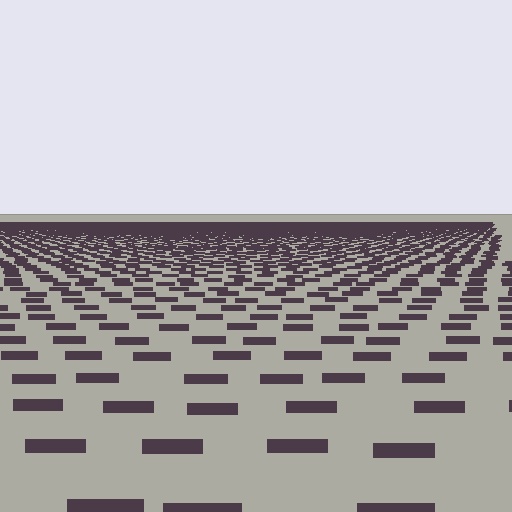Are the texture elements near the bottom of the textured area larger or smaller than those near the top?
Larger. Near the bottom, elements are closer to the viewer and appear at a bigger on-screen size.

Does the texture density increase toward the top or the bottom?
Density increases toward the top.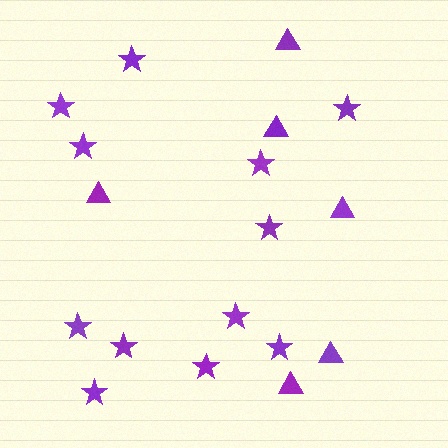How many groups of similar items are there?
There are 2 groups: one group of stars (12) and one group of triangles (6).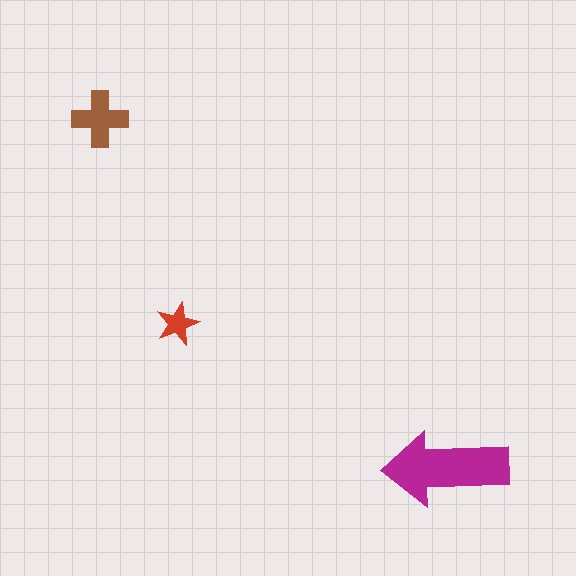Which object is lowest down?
The magenta arrow is bottommost.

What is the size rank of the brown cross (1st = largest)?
2nd.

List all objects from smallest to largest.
The red star, the brown cross, the magenta arrow.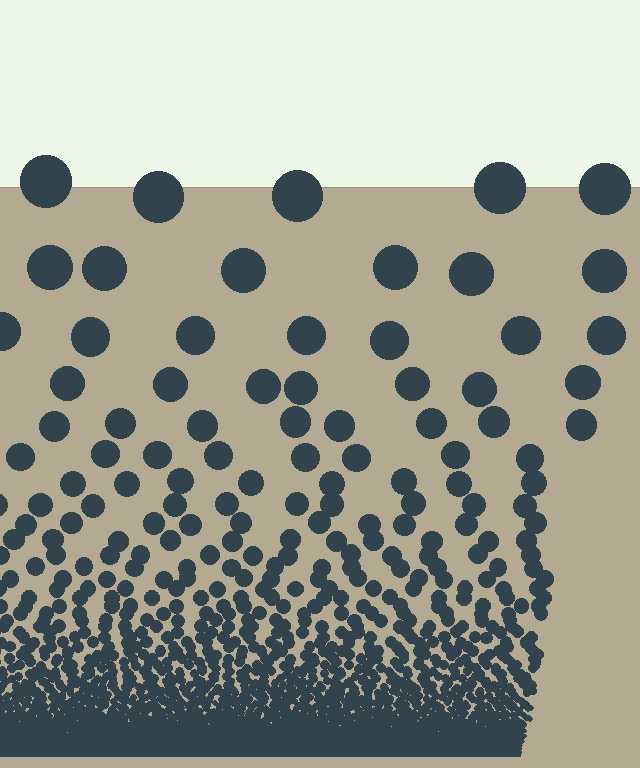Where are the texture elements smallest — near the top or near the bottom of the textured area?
Near the bottom.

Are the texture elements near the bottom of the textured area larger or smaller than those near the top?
Smaller. The gradient is inverted — elements near the bottom are smaller and denser.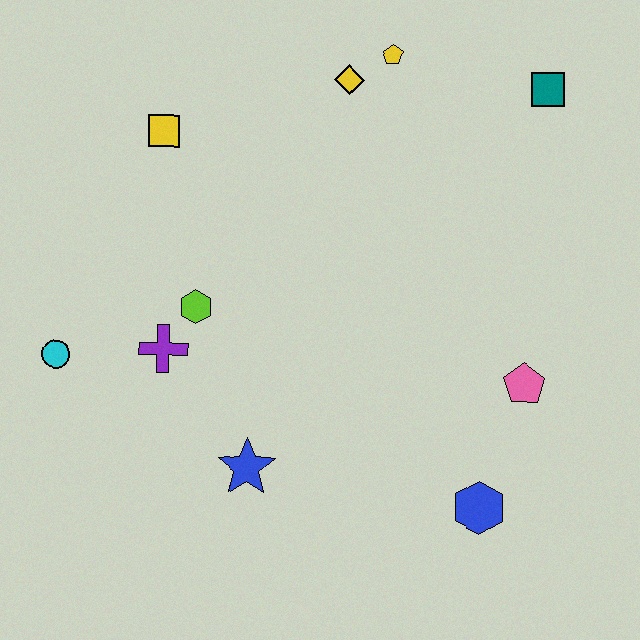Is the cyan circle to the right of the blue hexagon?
No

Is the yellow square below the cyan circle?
No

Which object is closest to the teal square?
The yellow pentagon is closest to the teal square.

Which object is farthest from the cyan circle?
The teal square is farthest from the cyan circle.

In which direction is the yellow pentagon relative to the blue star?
The yellow pentagon is above the blue star.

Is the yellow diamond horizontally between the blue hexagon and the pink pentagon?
No